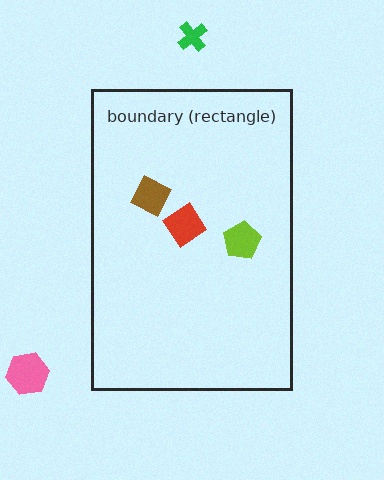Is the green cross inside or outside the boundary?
Outside.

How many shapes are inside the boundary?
3 inside, 2 outside.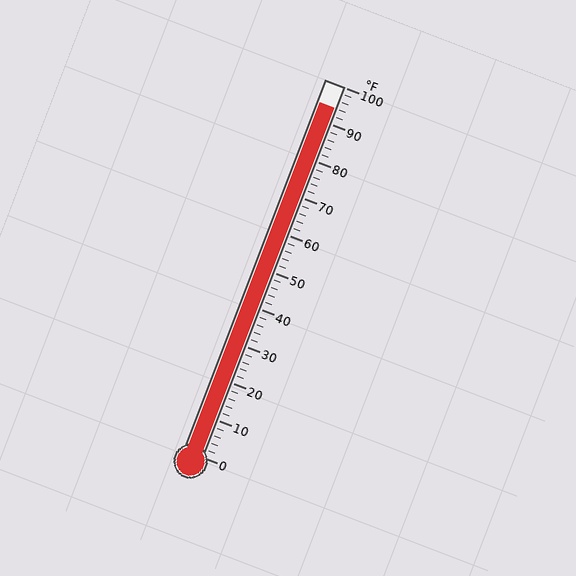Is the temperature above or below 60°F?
The temperature is above 60°F.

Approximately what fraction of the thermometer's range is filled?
The thermometer is filled to approximately 95% of its range.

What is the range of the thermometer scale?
The thermometer scale ranges from 0°F to 100°F.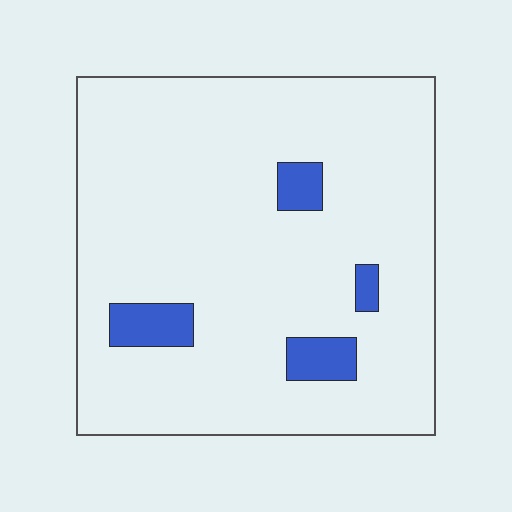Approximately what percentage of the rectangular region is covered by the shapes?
Approximately 10%.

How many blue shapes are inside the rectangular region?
4.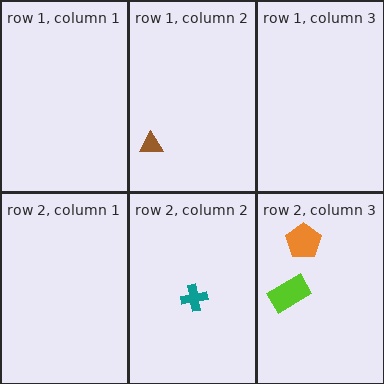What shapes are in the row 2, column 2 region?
The teal cross.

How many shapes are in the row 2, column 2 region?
1.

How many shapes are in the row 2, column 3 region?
2.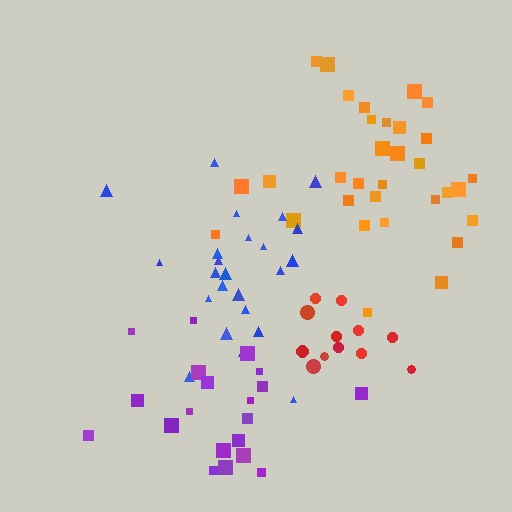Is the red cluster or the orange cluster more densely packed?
Red.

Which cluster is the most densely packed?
Red.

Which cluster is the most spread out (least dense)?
Purple.